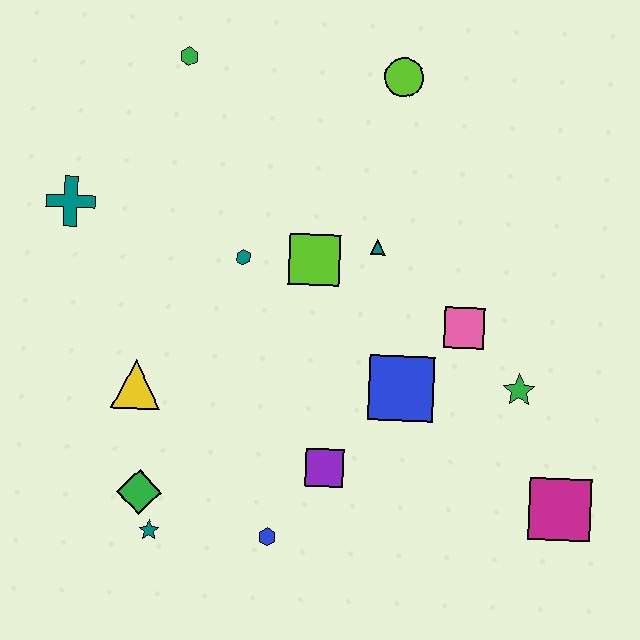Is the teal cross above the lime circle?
No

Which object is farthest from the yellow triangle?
The magenta square is farthest from the yellow triangle.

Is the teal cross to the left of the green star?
Yes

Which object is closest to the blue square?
The pink square is closest to the blue square.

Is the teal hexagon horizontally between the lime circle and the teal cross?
Yes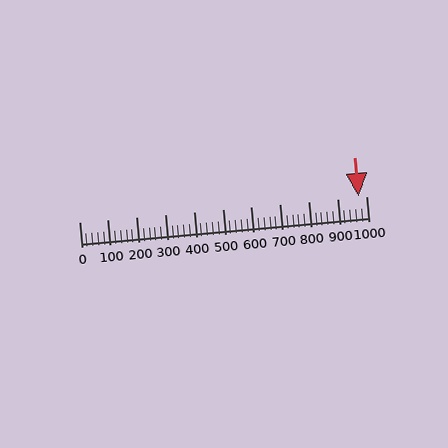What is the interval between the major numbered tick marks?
The major tick marks are spaced 100 units apart.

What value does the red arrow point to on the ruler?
The red arrow points to approximately 974.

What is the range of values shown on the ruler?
The ruler shows values from 0 to 1000.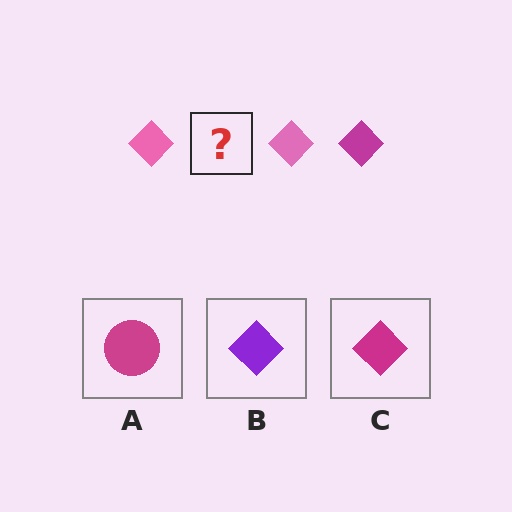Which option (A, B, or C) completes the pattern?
C.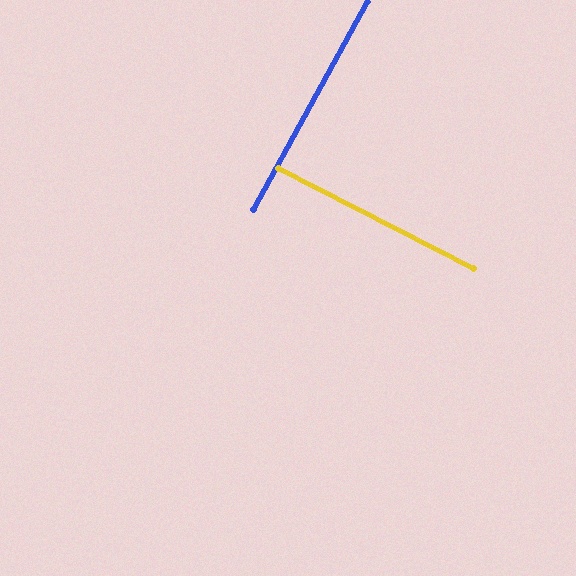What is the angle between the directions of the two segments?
Approximately 88 degrees.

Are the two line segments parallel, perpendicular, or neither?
Perpendicular — they meet at approximately 88°.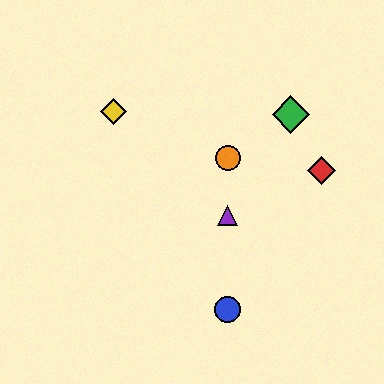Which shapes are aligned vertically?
The blue circle, the purple triangle, the orange circle are aligned vertically.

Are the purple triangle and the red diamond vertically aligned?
No, the purple triangle is at x≈228 and the red diamond is at x≈321.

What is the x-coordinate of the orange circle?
The orange circle is at x≈228.